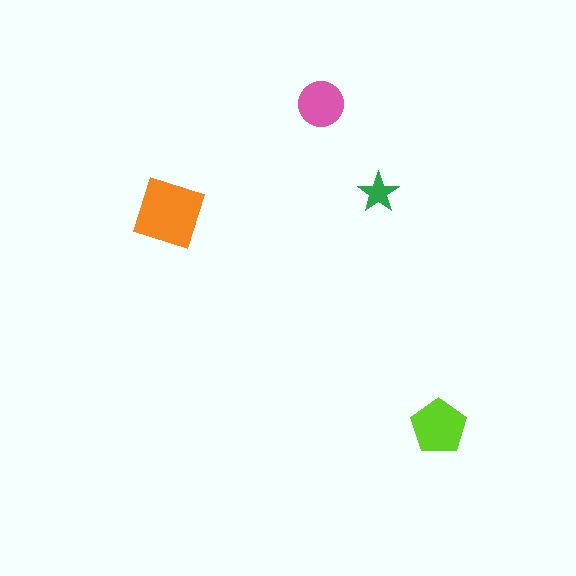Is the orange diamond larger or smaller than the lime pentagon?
Larger.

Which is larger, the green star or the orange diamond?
The orange diamond.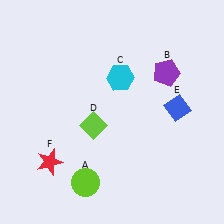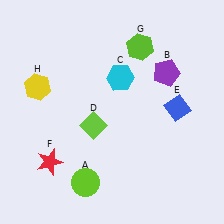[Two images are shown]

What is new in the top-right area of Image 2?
A lime hexagon (G) was added in the top-right area of Image 2.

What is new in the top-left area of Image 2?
A yellow hexagon (H) was added in the top-left area of Image 2.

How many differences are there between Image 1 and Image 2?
There are 2 differences between the two images.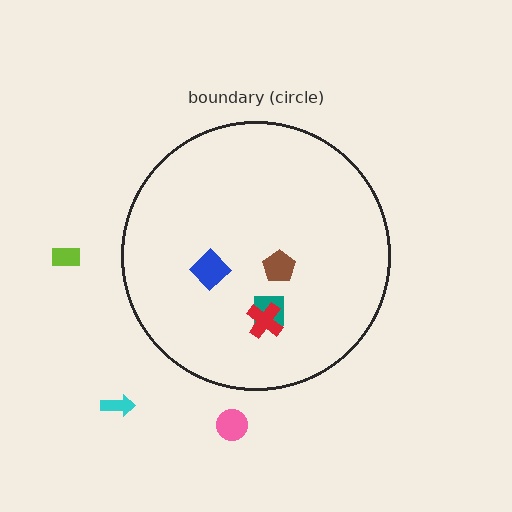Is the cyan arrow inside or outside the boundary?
Outside.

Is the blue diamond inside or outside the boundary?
Inside.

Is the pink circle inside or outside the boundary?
Outside.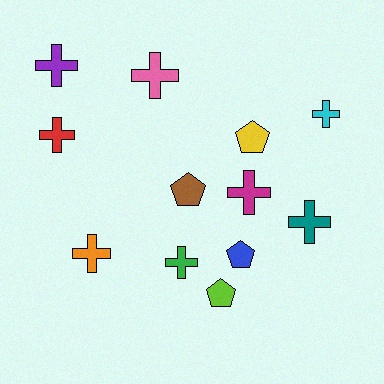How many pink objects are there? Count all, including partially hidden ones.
There is 1 pink object.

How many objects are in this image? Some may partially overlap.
There are 12 objects.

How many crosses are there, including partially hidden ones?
There are 8 crosses.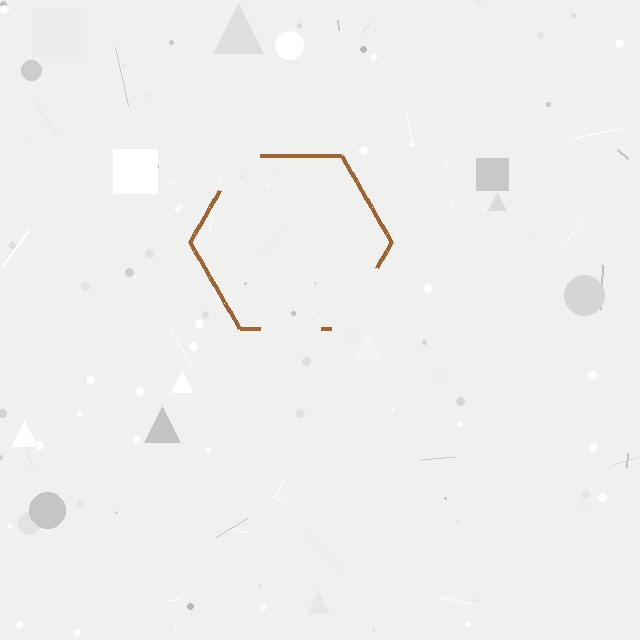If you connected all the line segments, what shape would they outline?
They would outline a hexagon.